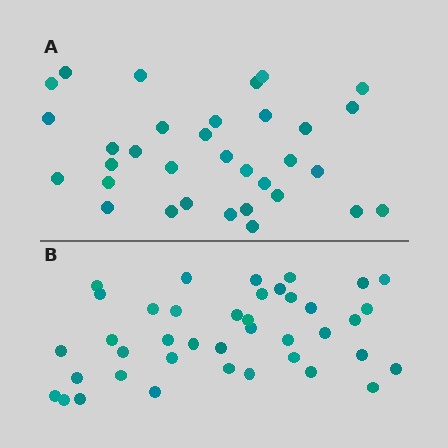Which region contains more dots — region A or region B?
Region B (the bottom region) has more dots.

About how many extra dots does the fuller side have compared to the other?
Region B has roughly 8 or so more dots than region A.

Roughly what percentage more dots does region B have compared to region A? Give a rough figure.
About 20% more.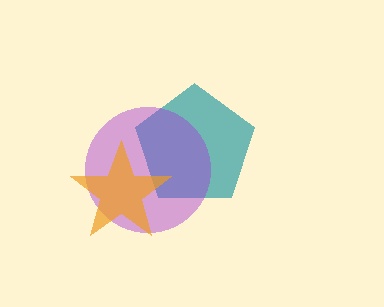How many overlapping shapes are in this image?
There are 3 overlapping shapes in the image.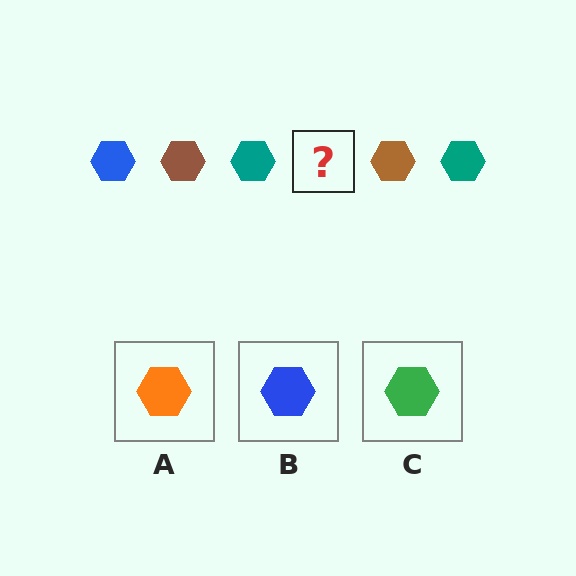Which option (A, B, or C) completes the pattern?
B.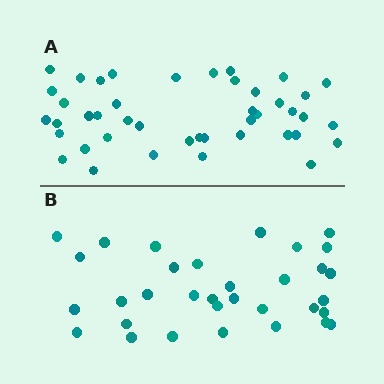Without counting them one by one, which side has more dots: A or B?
Region A (the top region) has more dots.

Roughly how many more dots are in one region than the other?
Region A has roughly 10 or so more dots than region B.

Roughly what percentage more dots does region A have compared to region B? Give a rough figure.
About 30% more.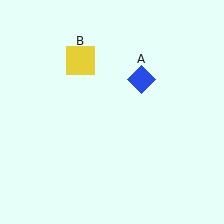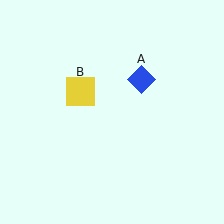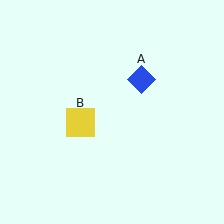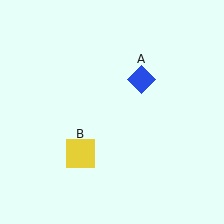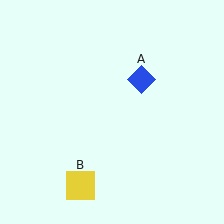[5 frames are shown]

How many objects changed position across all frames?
1 object changed position: yellow square (object B).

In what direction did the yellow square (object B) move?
The yellow square (object B) moved down.